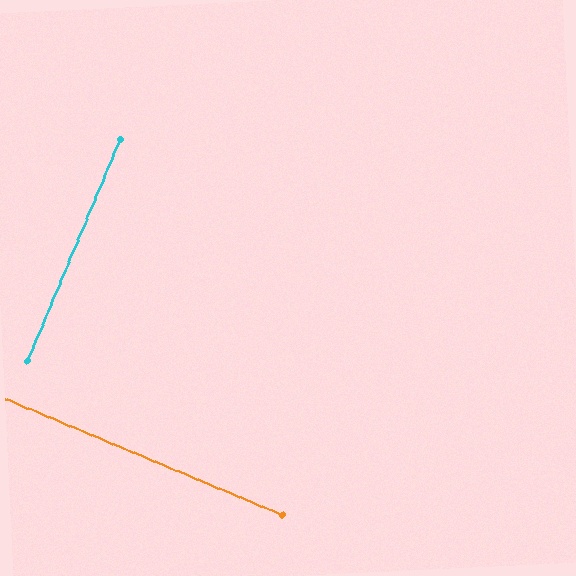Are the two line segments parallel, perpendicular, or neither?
Perpendicular — they meet at approximately 90°.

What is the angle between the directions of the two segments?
Approximately 90 degrees.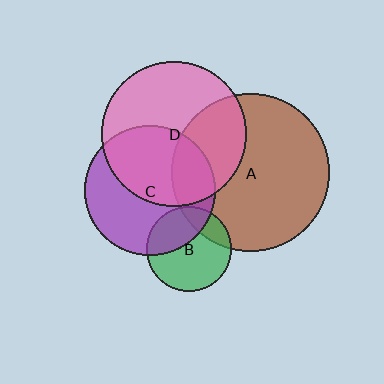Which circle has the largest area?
Circle A (brown).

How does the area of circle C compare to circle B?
Approximately 2.4 times.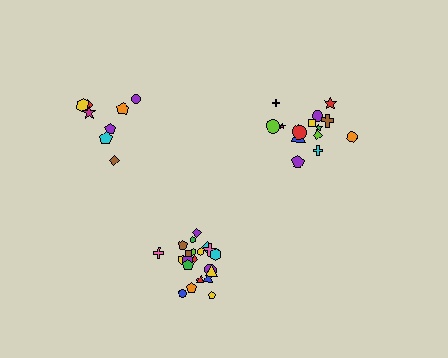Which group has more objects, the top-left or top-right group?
The top-right group.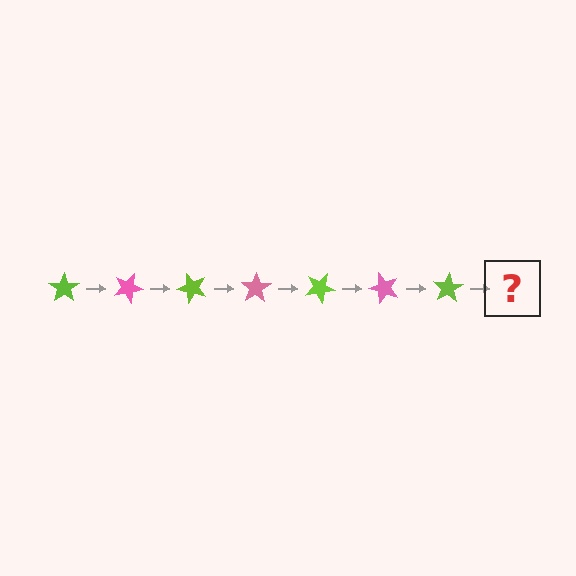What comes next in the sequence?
The next element should be a pink star, rotated 175 degrees from the start.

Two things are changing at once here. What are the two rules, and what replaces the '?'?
The two rules are that it rotates 25 degrees each step and the color cycles through lime and pink. The '?' should be a pink star, rotated 175 degrees from the start.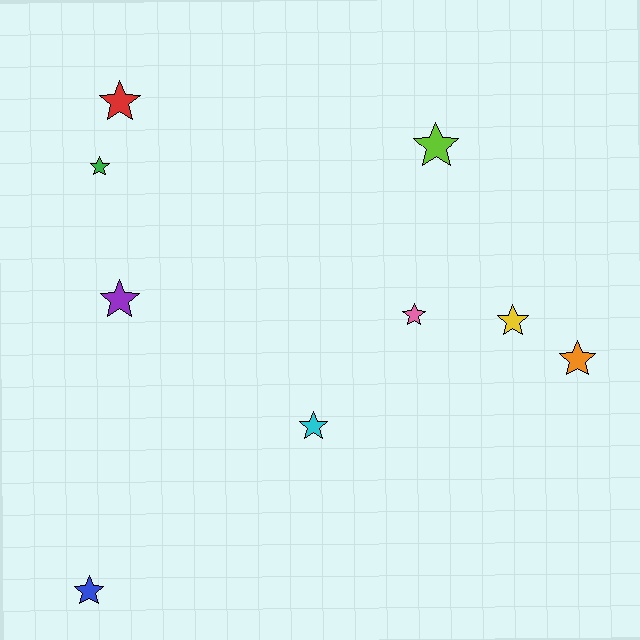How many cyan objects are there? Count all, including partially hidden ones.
There is 1 cyan object.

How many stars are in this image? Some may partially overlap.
There are 9 stars.